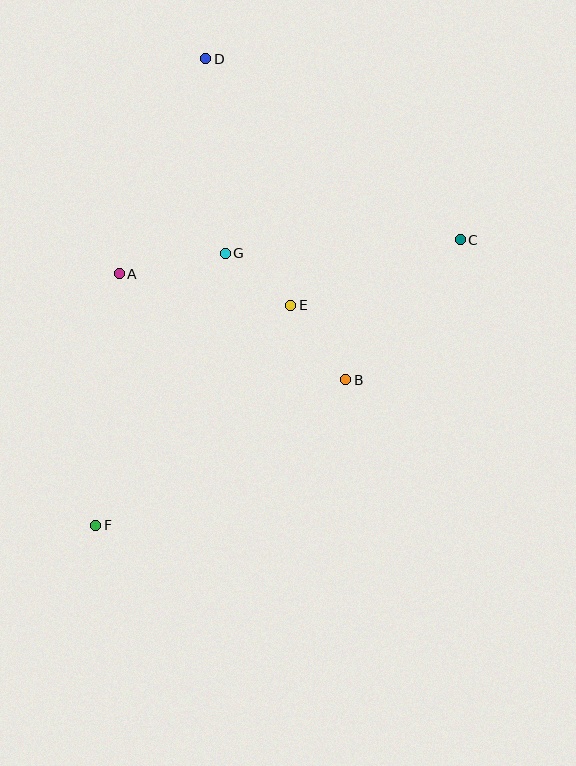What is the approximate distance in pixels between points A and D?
The distance between A and D is approximately 232 pixels.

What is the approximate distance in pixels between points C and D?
The distance between C and D is approximately 312 pixels.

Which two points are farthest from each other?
Points D and F are farthest from each other.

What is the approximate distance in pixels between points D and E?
The distance between D and E is approximately 261 pixels.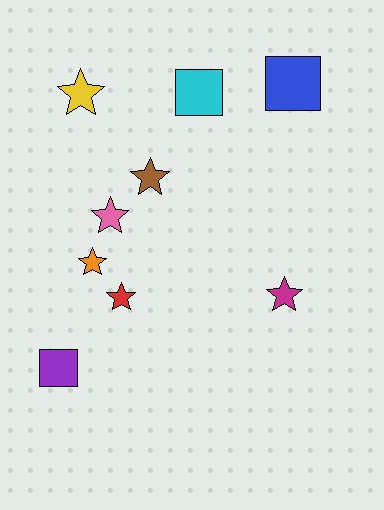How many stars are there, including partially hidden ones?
There are 6 stars.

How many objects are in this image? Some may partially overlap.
There are 9 objects.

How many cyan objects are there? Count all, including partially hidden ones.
There is 1 cyan object.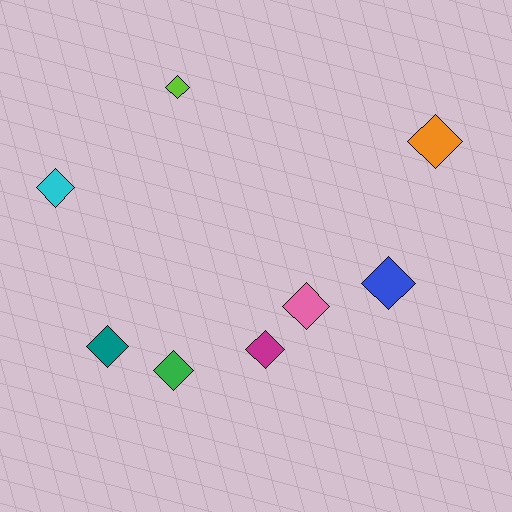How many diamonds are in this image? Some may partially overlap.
There are 8 diamonds.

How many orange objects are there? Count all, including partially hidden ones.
There is 1 orange object.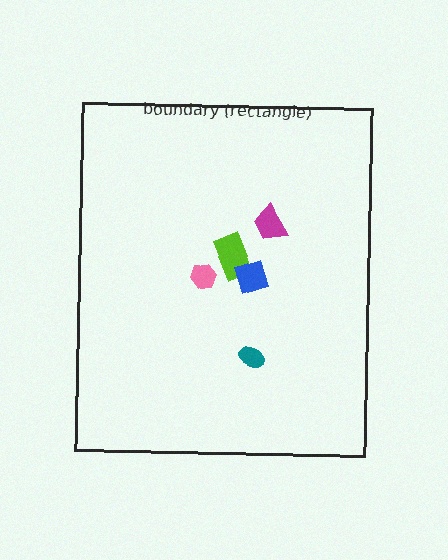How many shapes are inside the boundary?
5 inside, 0 outside.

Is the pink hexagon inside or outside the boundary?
Inside.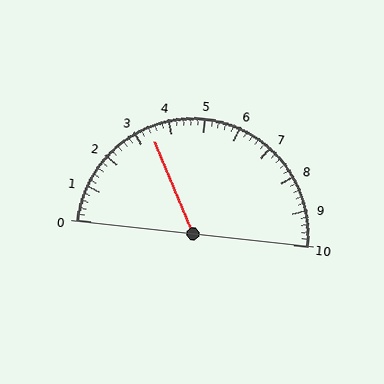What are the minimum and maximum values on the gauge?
The gauge ranges from 0 to 10.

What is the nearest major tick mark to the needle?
The nearest major tick mark is 3.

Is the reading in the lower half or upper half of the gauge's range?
The reading is in the lower half of the range (0 to 10).